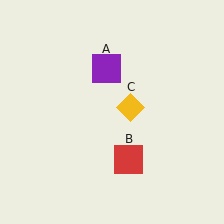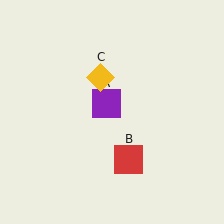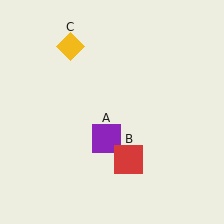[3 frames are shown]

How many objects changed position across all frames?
2 objects changed position: purple square (object A), yellow diamond (object C).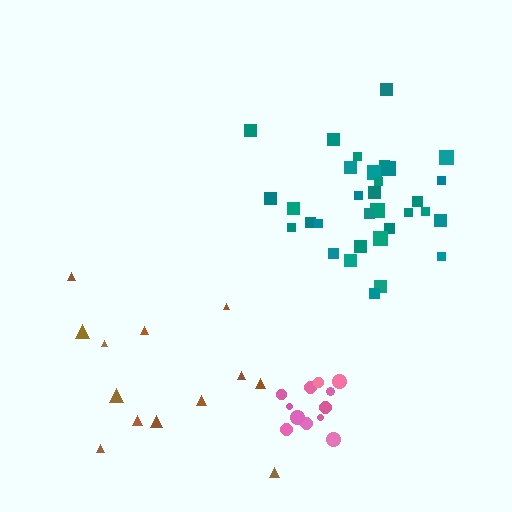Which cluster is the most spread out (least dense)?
Brown.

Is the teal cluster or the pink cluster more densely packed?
Pink.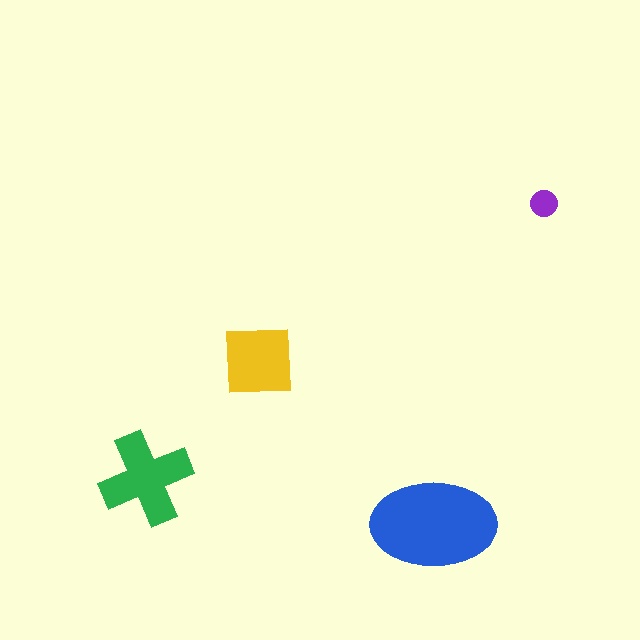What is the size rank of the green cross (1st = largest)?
2nd.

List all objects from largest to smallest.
The blue ellipse, the green cross, the yellow square, the purple circle.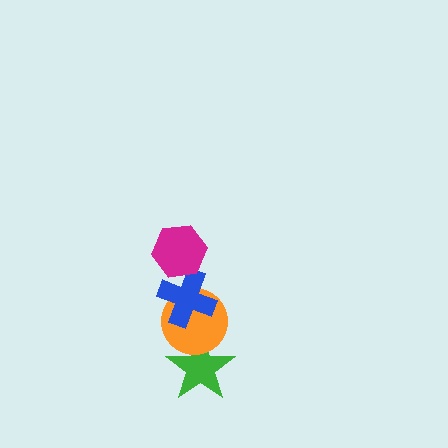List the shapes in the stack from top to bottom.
From top to bottom: the magenta hexagon, the blue cross, the orange circle, the green star.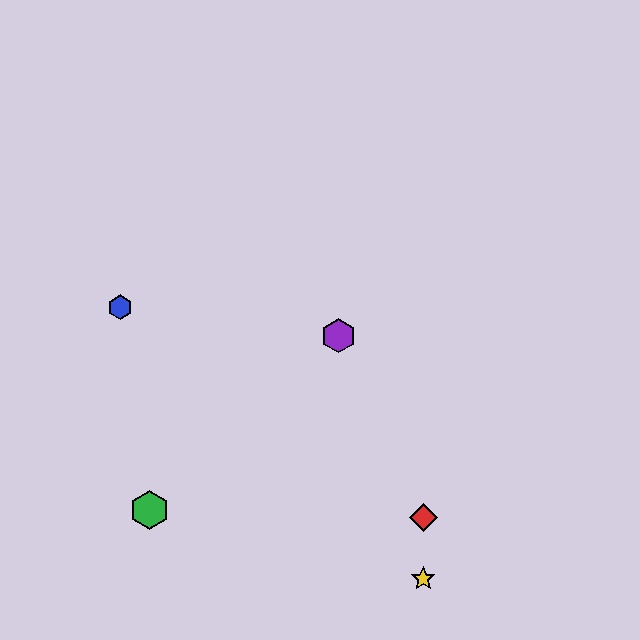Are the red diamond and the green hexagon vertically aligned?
No, the red diamond is at x≈423 and the green hexagon is at x≈149.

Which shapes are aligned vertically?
The red diamond, the yellow star are aligned vertically.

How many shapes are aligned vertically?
2 shapes (the red diamond, the yellow star) are aligned vertically.